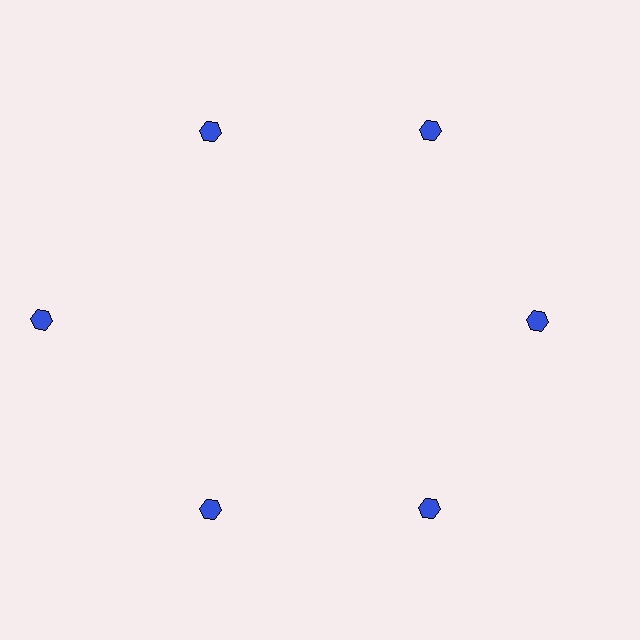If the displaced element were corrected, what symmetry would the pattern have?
It would have 6-fold rotational symmetry — the pattern would map onto itself every 60 degrees.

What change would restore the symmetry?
The symmetry would be restored by moving it inward, back onto the ring so that all 6 hexagons sit at equal angles and equal distance from the center.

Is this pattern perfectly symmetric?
No. The 6 blue hexagons are arranged in a ring, but one element near the 9 o'clock position is pushed outward from the center, breaking the 6-fold rotational symmetry.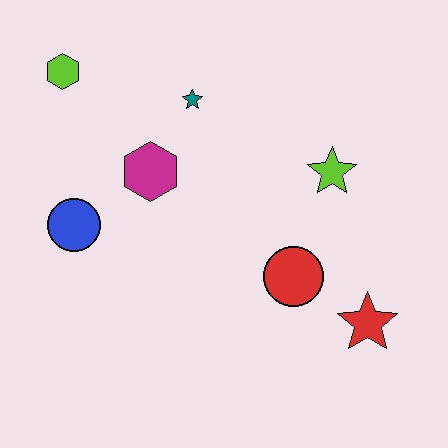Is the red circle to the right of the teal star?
Yes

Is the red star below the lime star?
Yes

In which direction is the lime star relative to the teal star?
The lime star is to the right of the teal star.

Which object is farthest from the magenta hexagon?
The red star is farthest from the magenta hexagon.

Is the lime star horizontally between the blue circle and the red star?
Yes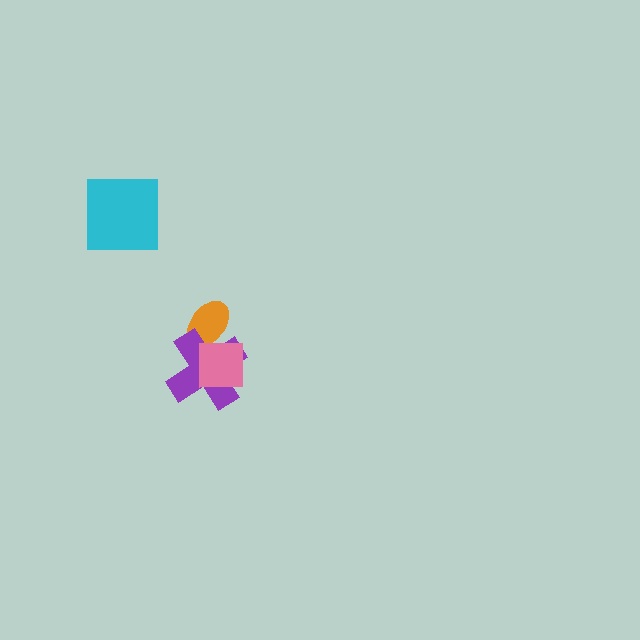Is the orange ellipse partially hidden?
Yes, it is partially covered by another shape.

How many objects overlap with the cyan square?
0 objects overlap with the cyan square.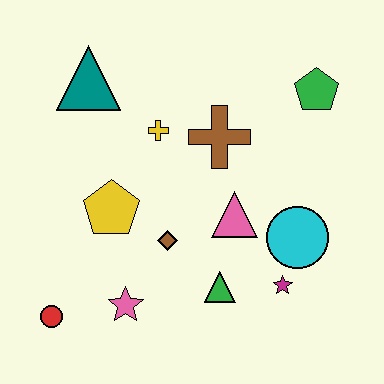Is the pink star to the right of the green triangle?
No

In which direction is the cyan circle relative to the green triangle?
The cyan circle is to the right of the green triangle.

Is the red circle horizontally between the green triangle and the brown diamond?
No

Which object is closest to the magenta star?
The cyan circle is closest to the magenta star.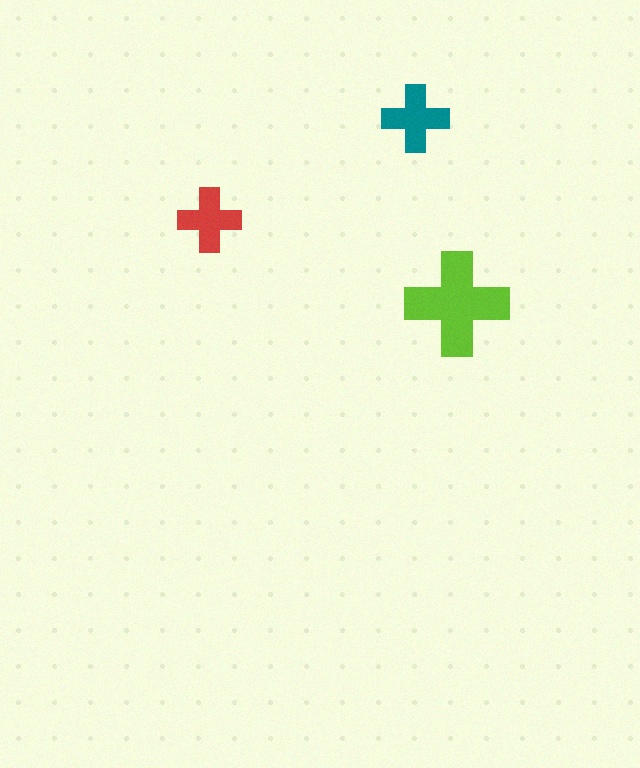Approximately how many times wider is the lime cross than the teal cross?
About 1.5 times wider.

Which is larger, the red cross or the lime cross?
The lime one.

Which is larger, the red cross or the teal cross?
The teal one.